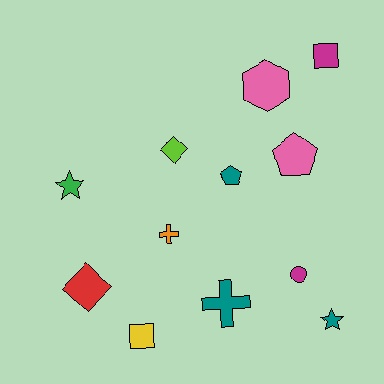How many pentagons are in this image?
There are 2 pentagons.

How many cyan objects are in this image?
There are no cyan objects.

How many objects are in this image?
There are 12 objects.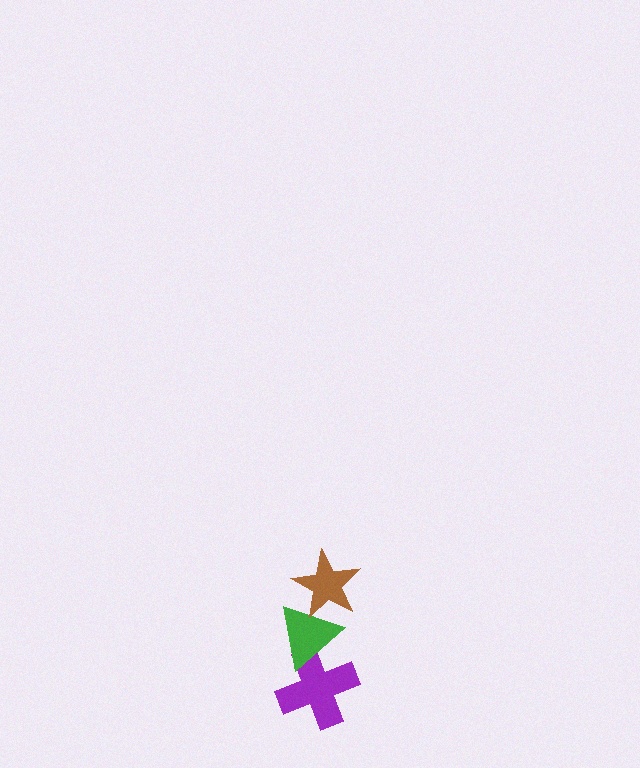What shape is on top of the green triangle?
The brown star is on top of the green triangle.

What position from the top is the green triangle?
The green triangle is 2nd from the top.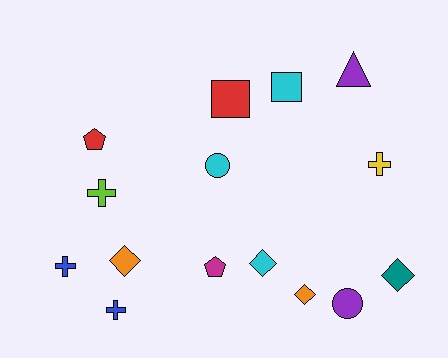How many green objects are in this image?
There are no green objects.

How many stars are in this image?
There are no stars.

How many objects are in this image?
There are 15 objects.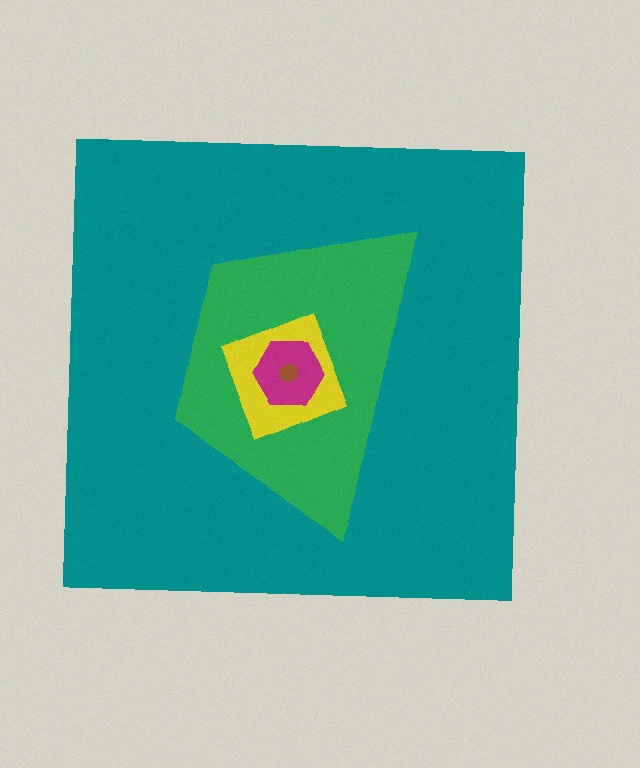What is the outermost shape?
The teal square.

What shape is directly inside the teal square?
The green trapezoid.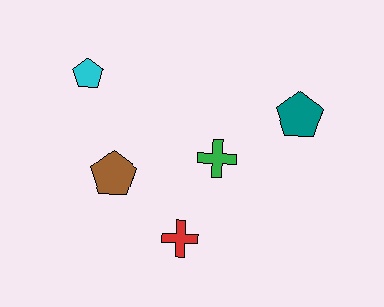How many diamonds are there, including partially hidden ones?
There are no diamonds.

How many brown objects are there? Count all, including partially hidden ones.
There is 1 brown object.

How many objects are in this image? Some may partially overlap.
There are 5 objects.